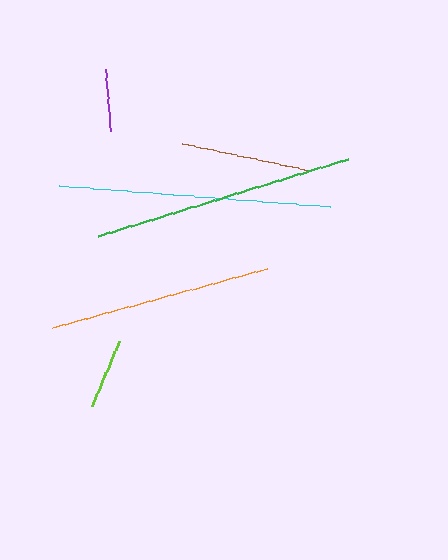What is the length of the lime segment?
The lime segment is approximately 70 pixels long.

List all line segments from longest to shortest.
From longest to shortest: cyan, green, orange, brown, lime, purple.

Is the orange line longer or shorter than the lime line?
The orange line is longer than the lime line.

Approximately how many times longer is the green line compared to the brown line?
The green line is approximately 2.0 times the length of the brown line.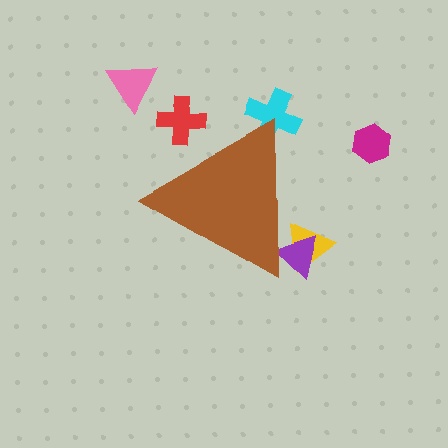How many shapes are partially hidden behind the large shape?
4 shapes are partially hidden.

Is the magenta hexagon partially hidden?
No, the magenta hexagon is fully visible.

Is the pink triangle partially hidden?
No, the pink triangle is fully visible.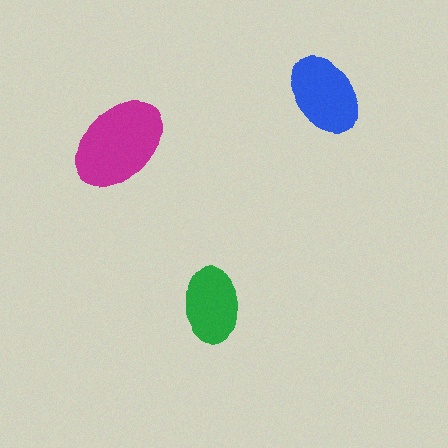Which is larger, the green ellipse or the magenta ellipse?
The magenta one.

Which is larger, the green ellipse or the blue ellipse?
The blue one.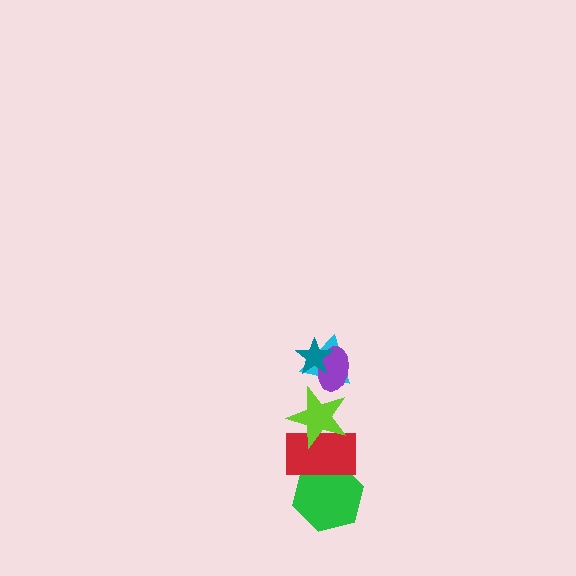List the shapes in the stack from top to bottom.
From top to bottom: the teal star, the purple ellipse, the cyan triangle, the lime star, the red rectangle, the green hexagon.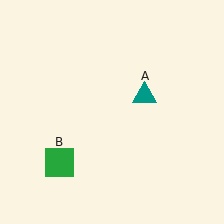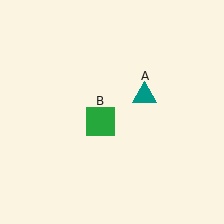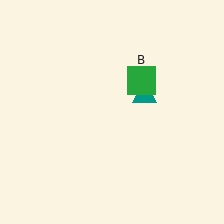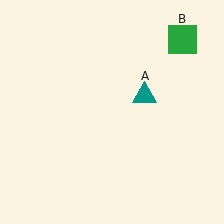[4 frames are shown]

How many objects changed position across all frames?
1 object changed position: green square (object B).